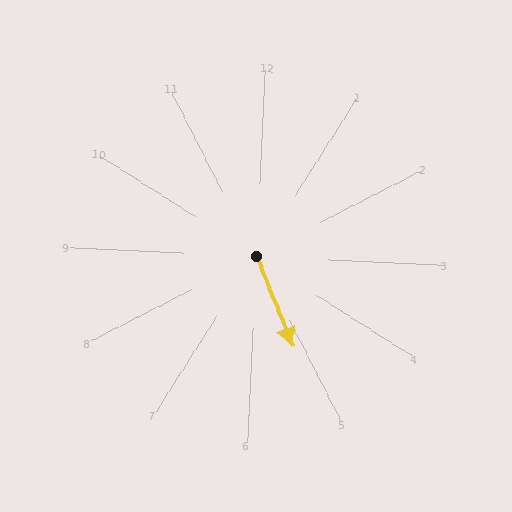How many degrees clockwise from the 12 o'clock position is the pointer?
Approximately 155 degrees.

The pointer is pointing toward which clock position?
Roughly 5 o'clock.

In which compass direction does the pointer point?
Southeast.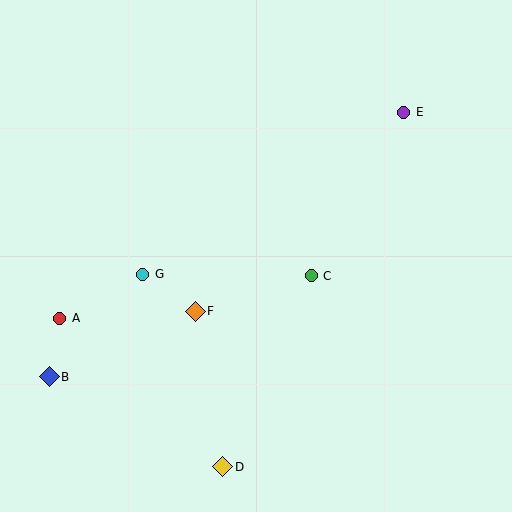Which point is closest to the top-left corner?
Point G is closest to the top-left corner.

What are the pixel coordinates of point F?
Point F is at (195, 311).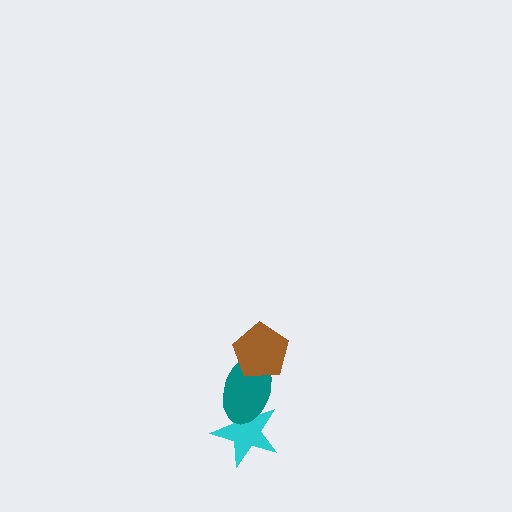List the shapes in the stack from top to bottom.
From top to bottom: the brown pentagon, the teal ellipse, the cyan star.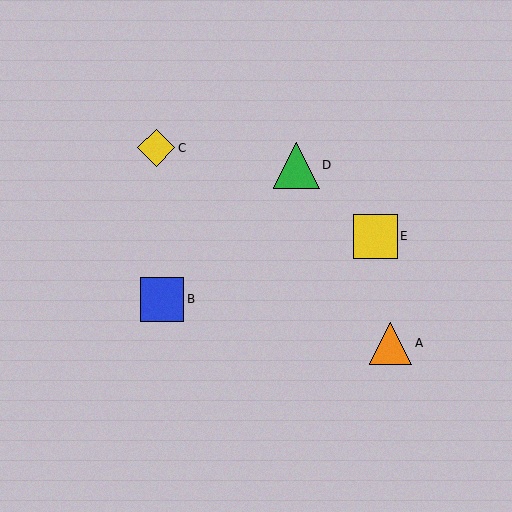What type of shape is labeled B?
Shape B is a blue square.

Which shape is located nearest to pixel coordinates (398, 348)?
The orange triangle (labeled A) at (391, 343) is nearest to that location.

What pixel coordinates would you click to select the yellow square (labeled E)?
Click at (375, 236) to select the yellow square E.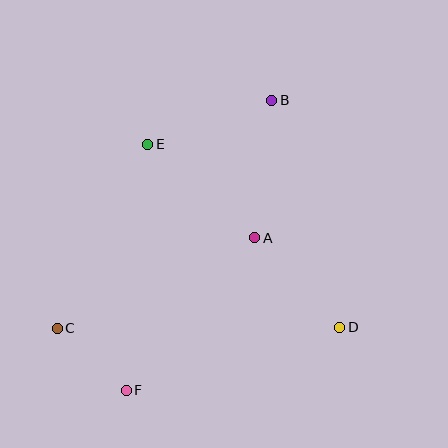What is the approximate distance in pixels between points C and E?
The distance between C and E is approximately 205 pixels.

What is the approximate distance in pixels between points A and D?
The distance between A and D is approximately 123 pixels.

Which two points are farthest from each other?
Points B and F are farthest from each other.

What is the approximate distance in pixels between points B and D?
The distance between B and D is approximately 237 pixels.